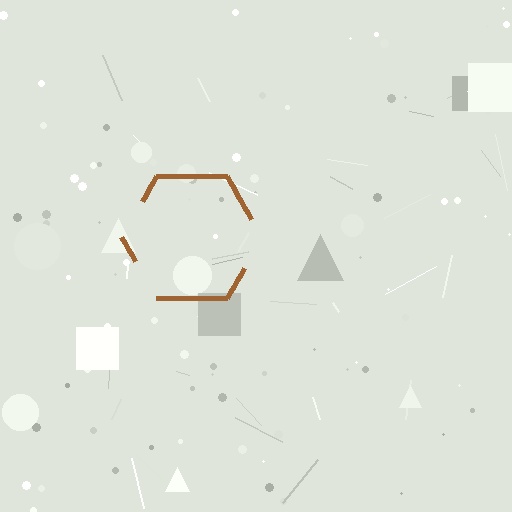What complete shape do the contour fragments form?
The contour fragments form a hexagon.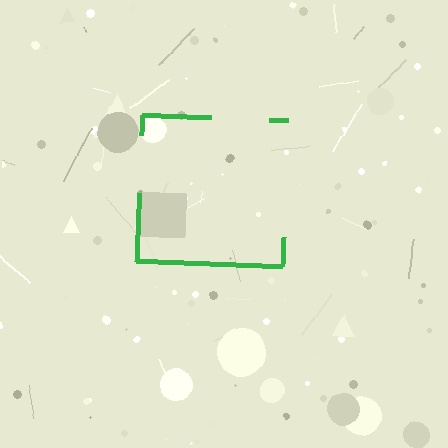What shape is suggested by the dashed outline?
The dashed outline suggests a square.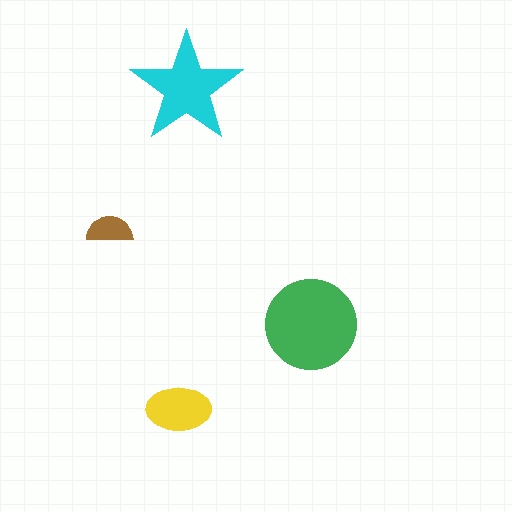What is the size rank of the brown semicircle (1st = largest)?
4th.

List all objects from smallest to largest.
The brown semicircle, the yellow ellipse, the cyan star, the green circle.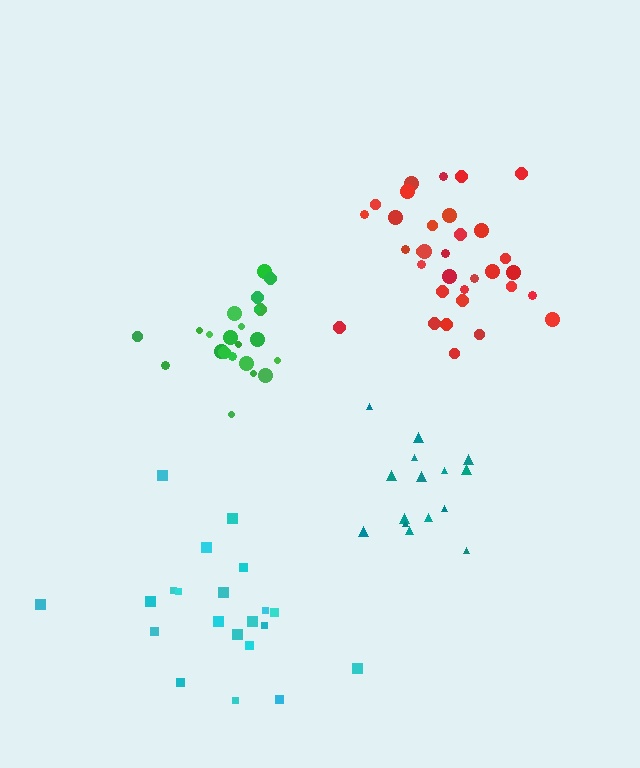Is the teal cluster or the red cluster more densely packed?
Red.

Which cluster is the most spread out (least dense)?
Cyan.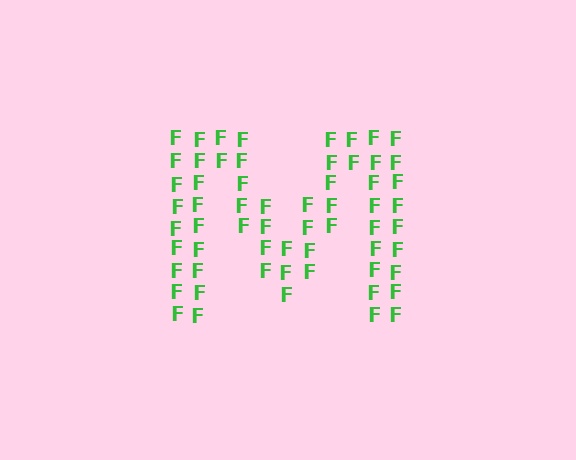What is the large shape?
The large shape is the letter M.